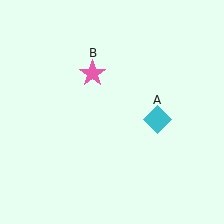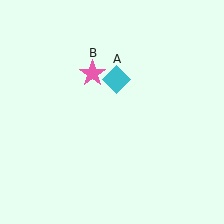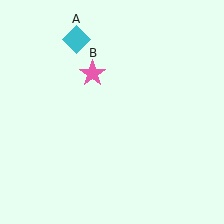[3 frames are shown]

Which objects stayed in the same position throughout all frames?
Pink star (object B) remained stationary.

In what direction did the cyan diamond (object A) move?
The cyan diamond (object A) moved up and to the left.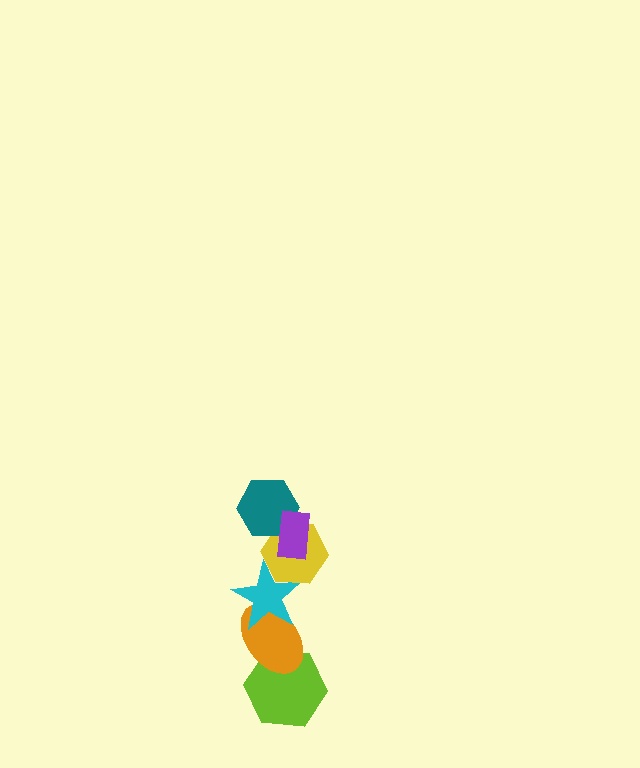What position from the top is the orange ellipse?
The orange ellipse is 5th from the top.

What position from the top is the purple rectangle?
The purple rectangle is 1st from the top.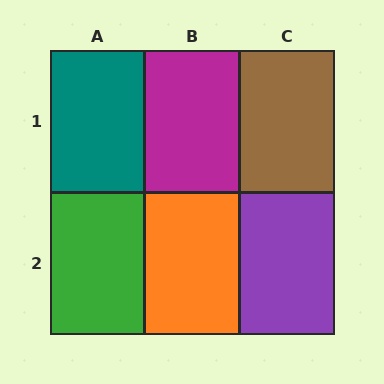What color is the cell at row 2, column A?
Green.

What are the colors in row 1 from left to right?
Teal, magenta, brown.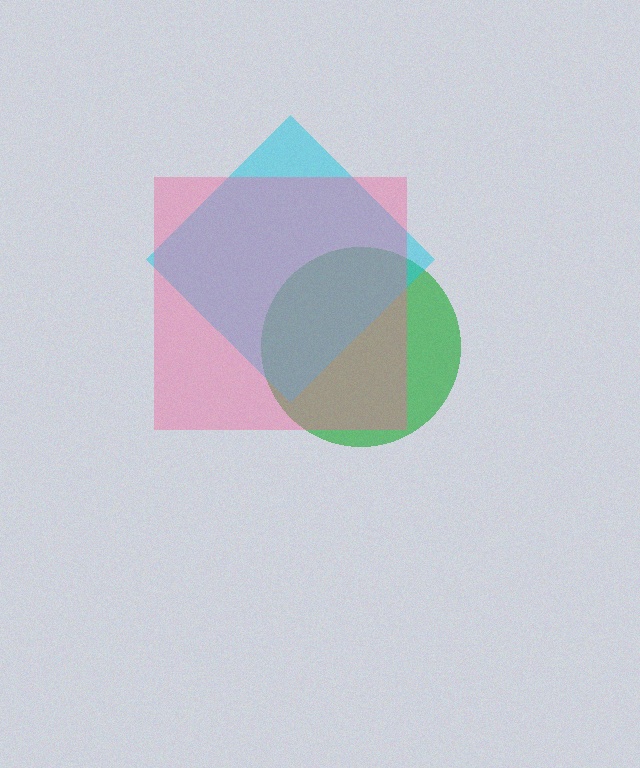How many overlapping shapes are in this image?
There are 3 overlapping shapes in the image.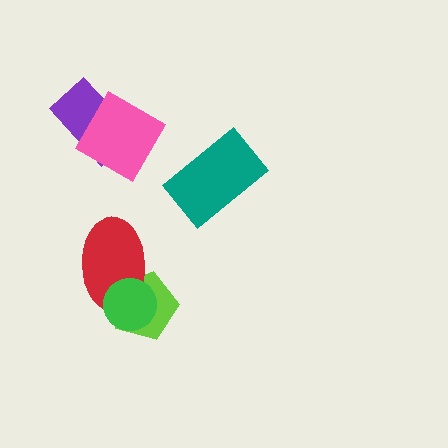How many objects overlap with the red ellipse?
2 objects overlap with the red ellipse.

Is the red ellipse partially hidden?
Yes, it is partially covered by another shape.